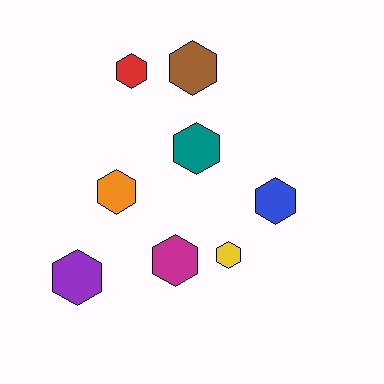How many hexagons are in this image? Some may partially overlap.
There are 8 hexagons.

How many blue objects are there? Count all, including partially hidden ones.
There is 1 blue object.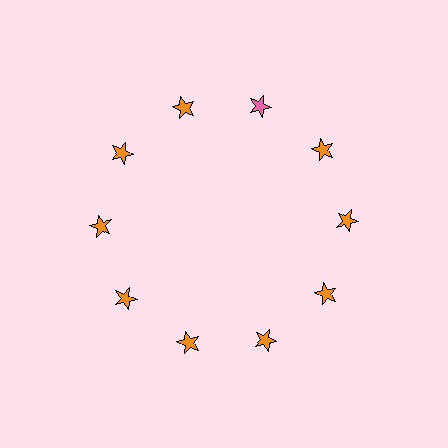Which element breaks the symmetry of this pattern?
The pink star at roughly the 1 o'clock position breaks the symmetry. All other shapes are orange stars.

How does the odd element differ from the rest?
It has a different color: pink instead of orange.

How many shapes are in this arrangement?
There are 10 shapes arranged in a ring pattern.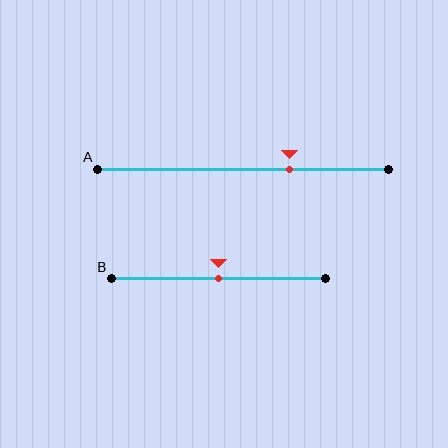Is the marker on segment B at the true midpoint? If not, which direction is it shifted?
Yes, the marker on segment B is at the true midpoint.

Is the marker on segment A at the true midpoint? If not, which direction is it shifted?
No, the marker on segment A is shifted to the right by about 16% of the segment length.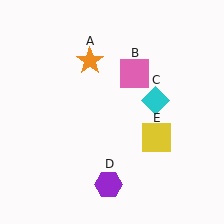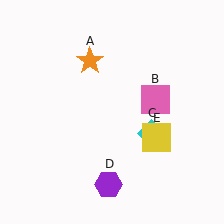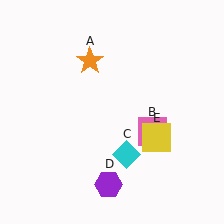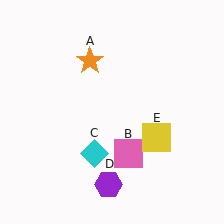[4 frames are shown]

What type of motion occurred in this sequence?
The pink square (object B), cyan diamond (object C) rotated clockwise around the center of the scene.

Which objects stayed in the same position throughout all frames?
Orange star (object A) and purple hexagon (object D) and yellow square (object E) remained stationary.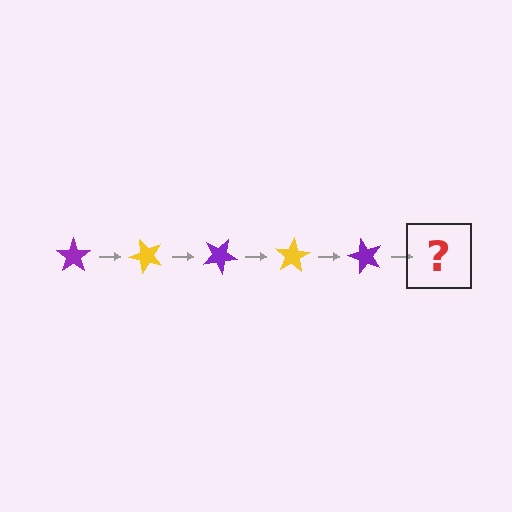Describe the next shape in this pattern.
It should be a yellow star, rotated 250 degrees from the start.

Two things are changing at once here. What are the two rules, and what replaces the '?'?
The two rules are that it rotates 50 degrees each step and the color cycles through purple and yellow. The '?' should be a yellow star, rotated 250 degrees from the start.